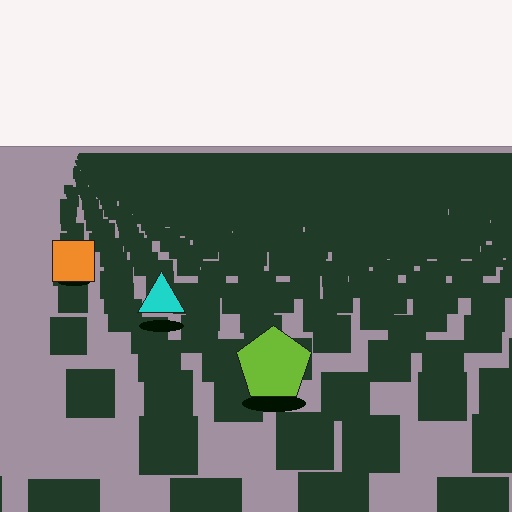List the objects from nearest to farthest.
From nearest to farthest: the lime pentagon, the cyan triangle, the orange square.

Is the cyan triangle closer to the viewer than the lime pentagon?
No. The lime pentagon is closer — you can tell from the texture gradient: the ground texture is coarser near it.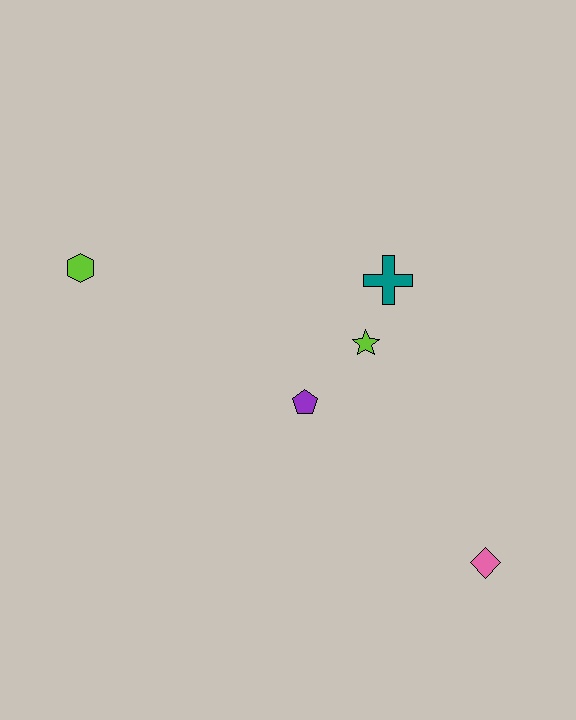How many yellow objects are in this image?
There are no yellow objects.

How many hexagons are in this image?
There is 1 hexagon.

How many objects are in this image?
There are 5 objects.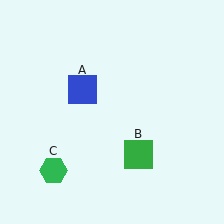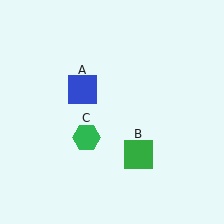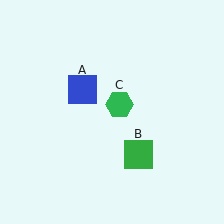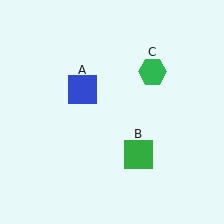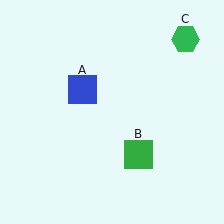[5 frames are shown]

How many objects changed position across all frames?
1 object changed position: green hexagon (object C).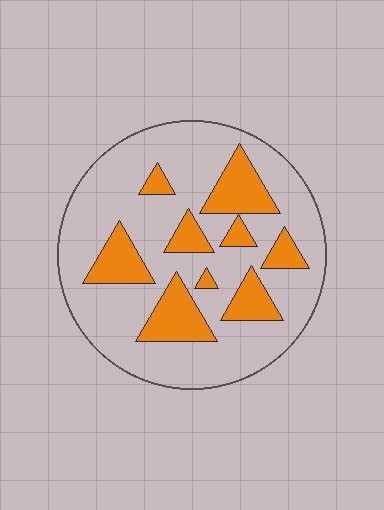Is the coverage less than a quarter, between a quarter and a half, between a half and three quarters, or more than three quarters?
Less than a quarter.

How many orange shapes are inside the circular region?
9.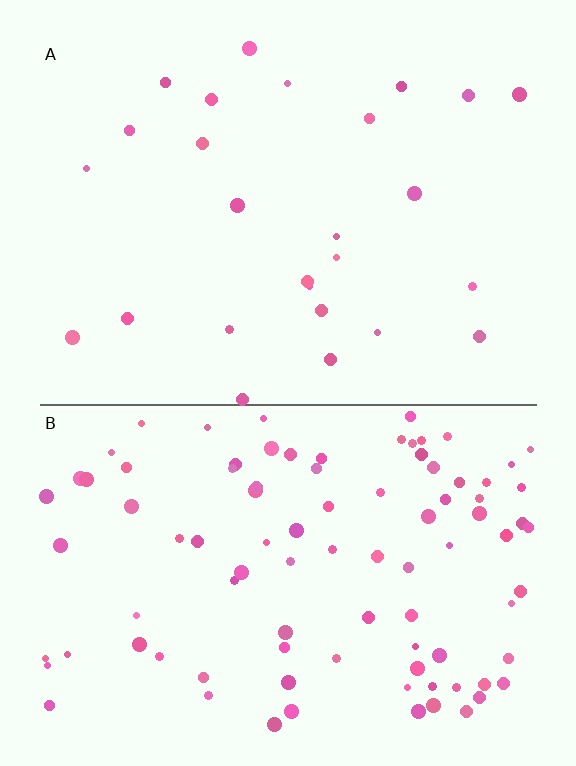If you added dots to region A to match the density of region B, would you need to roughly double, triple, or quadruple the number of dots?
Approximately quadruple.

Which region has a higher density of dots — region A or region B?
B (the bottom).